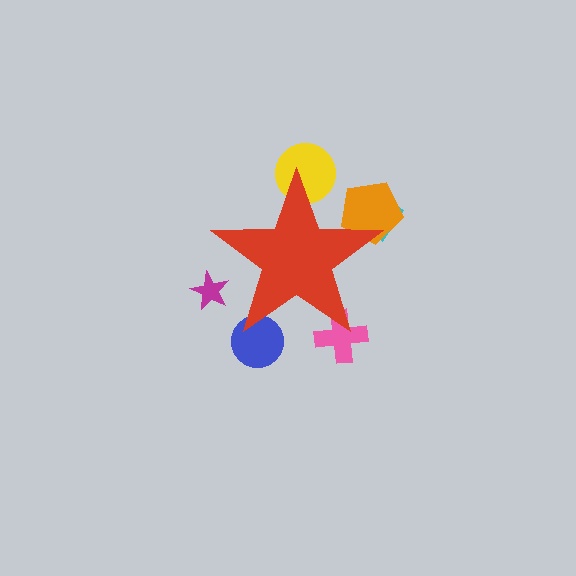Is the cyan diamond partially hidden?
Yes, the cyan diamond is partially hidden behind the red star.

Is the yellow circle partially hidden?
Yes, the yellow circle is partially hidden behind the red star.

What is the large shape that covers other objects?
A red star.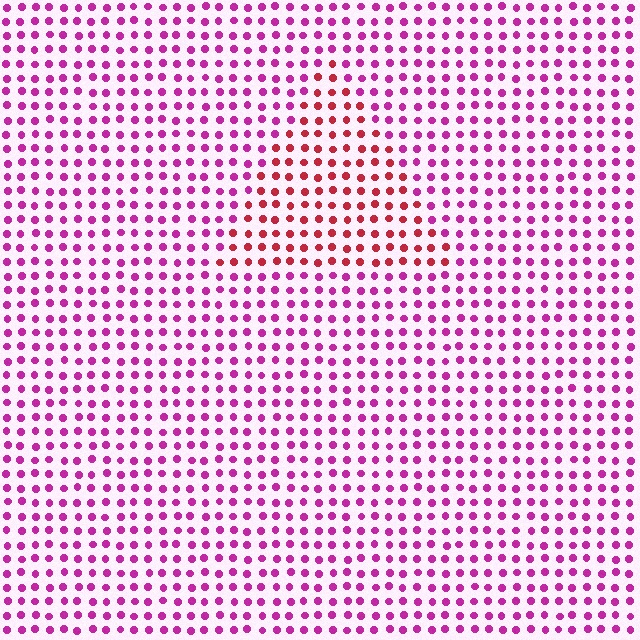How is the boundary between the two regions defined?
The boundary is defined purely by a slight shift in hue (about 40 degrees). Spacing, size, and orientation are identical on both sides.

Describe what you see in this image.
The image is filled with small magenta elements in a uniform arrangement. A triangle-shaped region is visible where the elements are tinted to a slightly different hue, forming a subtle color boundary.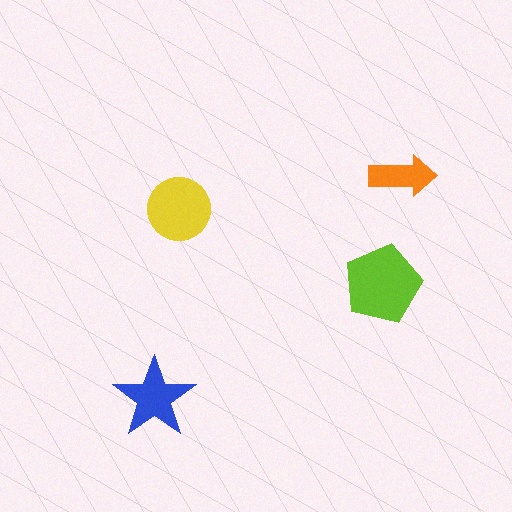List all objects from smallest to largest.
The orange arrow, the blue star, the yellow circle, the lime pentagon.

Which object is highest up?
The orange arrow is topmost.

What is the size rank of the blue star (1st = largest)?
3rd.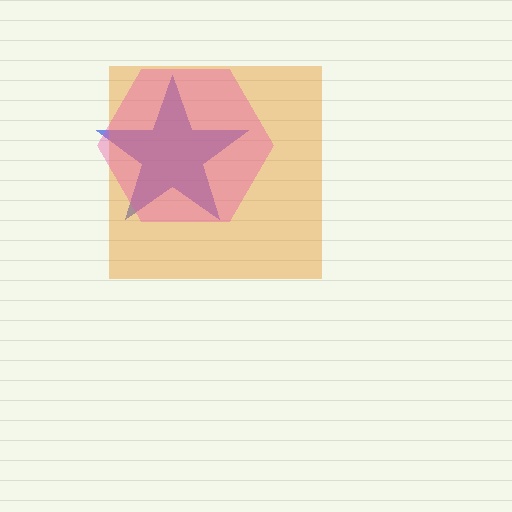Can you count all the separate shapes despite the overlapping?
Yes, there are 3 separate shapes.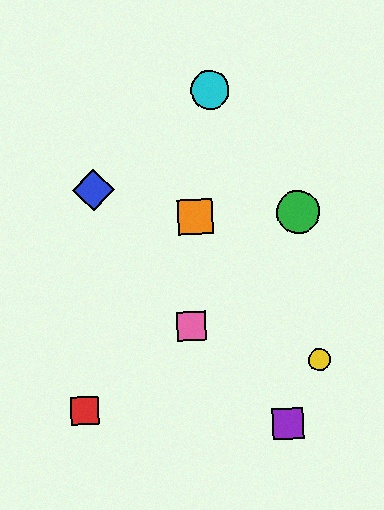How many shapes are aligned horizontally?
2 shapes (the green circle, the orange square) are aligned horizontally.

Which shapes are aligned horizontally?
The green circle, the orange square are aligned horizontally.